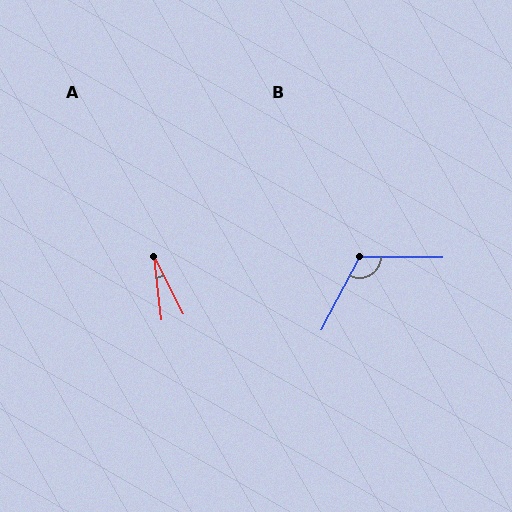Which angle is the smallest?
A, at approximately 20 degrees.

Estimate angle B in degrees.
Approximately 118 degrees.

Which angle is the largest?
B, at approximately 118 degrees.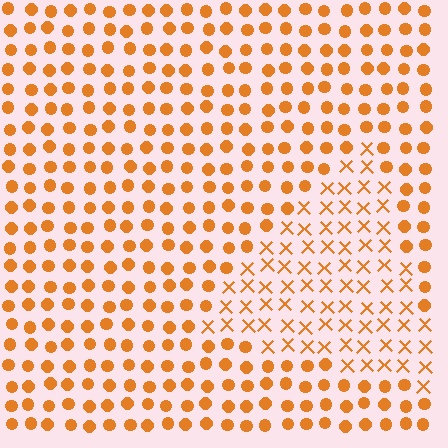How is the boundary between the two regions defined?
The boundary is defined by a change in element shape: X marks inside vs. circles outside. All elements share the same color and spacing.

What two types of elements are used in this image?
The image uses X marks inside the triangle region and circles outside it.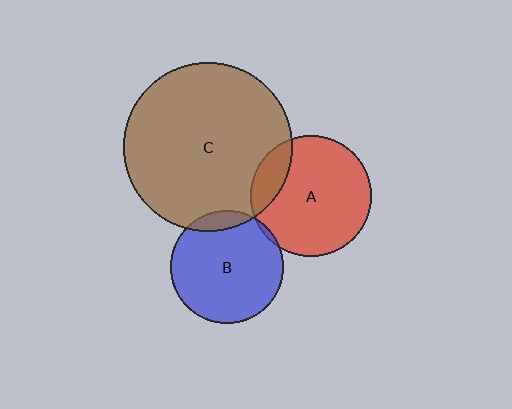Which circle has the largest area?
Circle C (brown).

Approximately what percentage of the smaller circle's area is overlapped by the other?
Approximately 5%.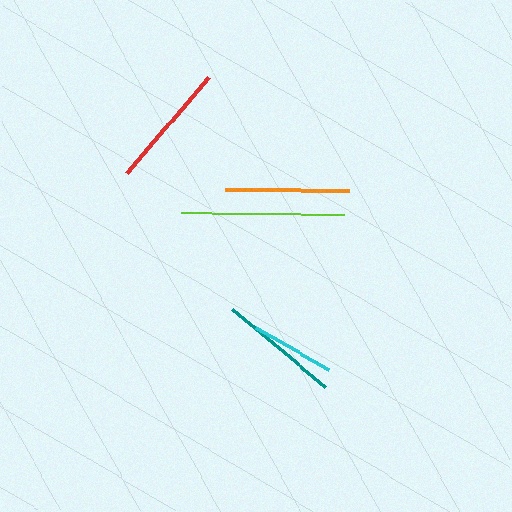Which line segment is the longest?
The lime line is the longest at approximately 164 pixels.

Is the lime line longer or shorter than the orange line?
The lime line is longer than the orange line.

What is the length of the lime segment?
The lime segment is approximately 164 pixels long.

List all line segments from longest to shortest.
From longest to shortest: lime, red, orange, teal, cyan.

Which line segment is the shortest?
The cyan line is the shortest at approximately 84 pixels.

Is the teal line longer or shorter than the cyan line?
The teal line is longer than the cyan line.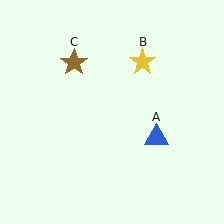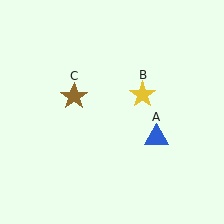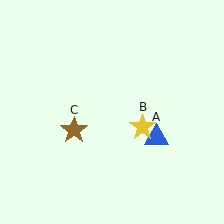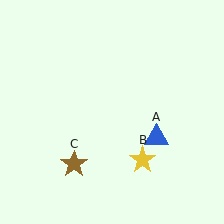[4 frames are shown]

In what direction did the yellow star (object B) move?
The yellow star (object B) moved down.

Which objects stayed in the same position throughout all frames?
Blue triangle (object A) remained stationary.